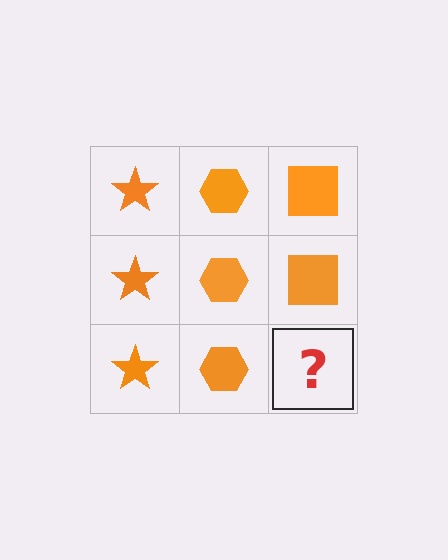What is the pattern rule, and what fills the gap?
The rule is that each column has a consistent shape. The gap should be filled with an orange square.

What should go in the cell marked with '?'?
The missing cell should contain an orange square.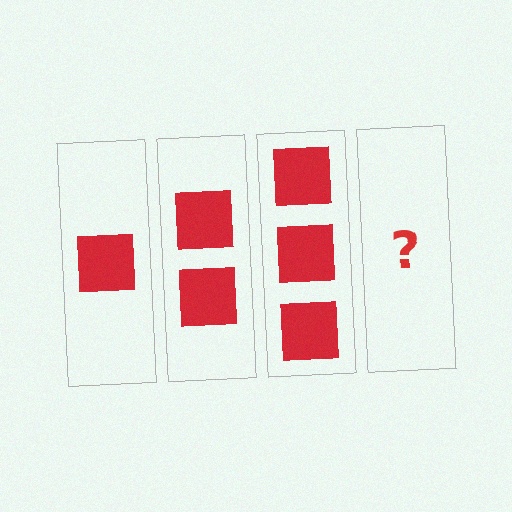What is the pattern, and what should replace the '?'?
The pattern is that each step adds one more square. The '?' should be 4 squares.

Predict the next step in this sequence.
The next step is 4 squares.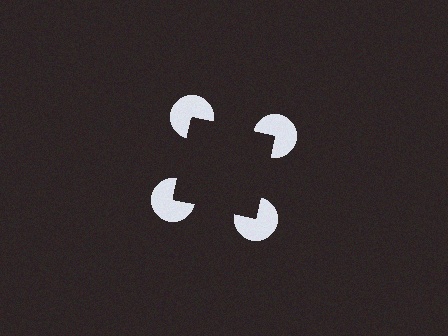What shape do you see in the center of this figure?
An illusory square — its edges are inferred from the aligned wedge cuts in the pac-man discs, not physically drawn.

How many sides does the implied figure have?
4 sides.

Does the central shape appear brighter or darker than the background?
It typically appears slightly darker than the background, even though no actual brightness change is drawn.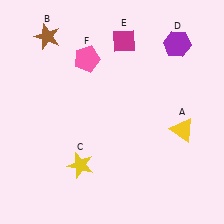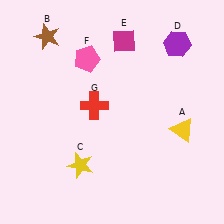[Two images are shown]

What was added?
A red cross (G) was added in Image 2.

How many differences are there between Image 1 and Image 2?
There is 1 difference between the two images.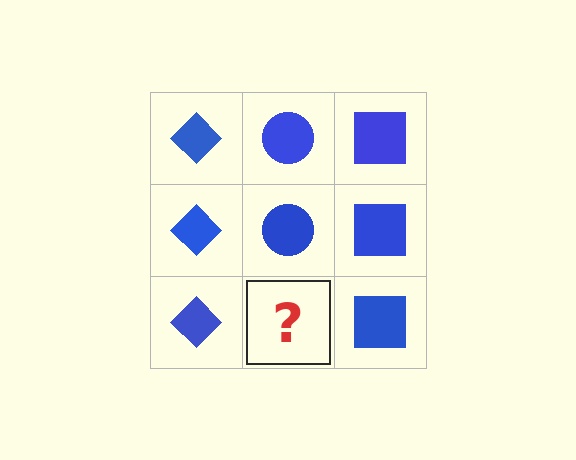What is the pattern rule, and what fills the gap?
The rule is that each column has a consistent shape. The gap should be filled with a blue circle.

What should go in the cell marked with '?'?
The missing cell should contain a blue circle.